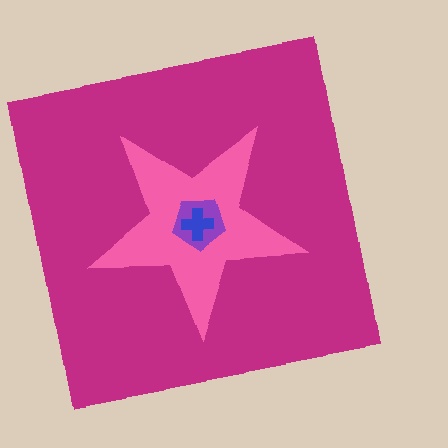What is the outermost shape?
The magenta square.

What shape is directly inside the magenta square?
The pink star.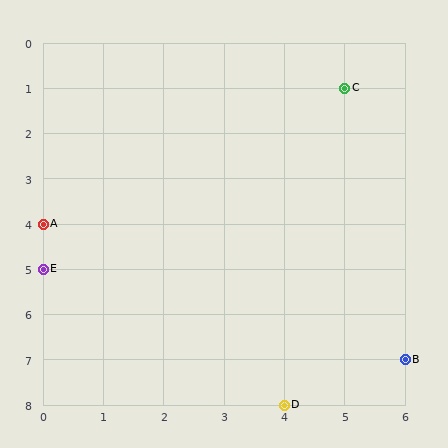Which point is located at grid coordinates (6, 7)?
Point B is at (6, 7).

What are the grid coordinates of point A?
Point A is at grid coordinates (0, 4).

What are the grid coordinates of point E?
Point E is at grid coordinates (0, 5).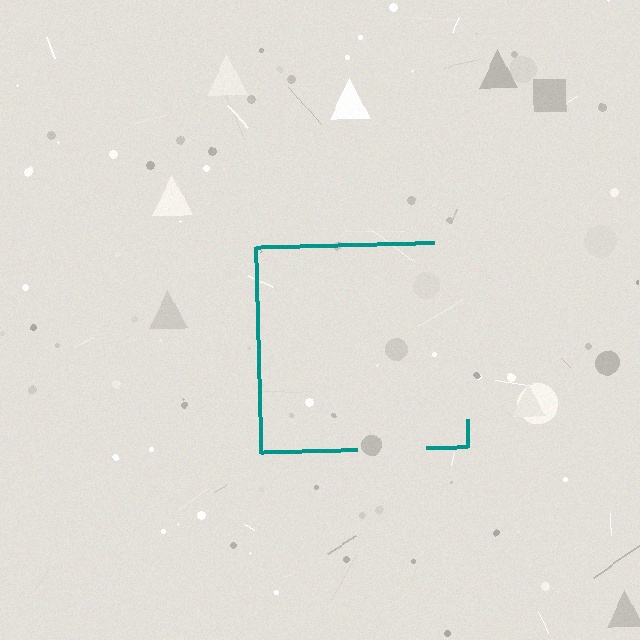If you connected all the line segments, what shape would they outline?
They would outline a square.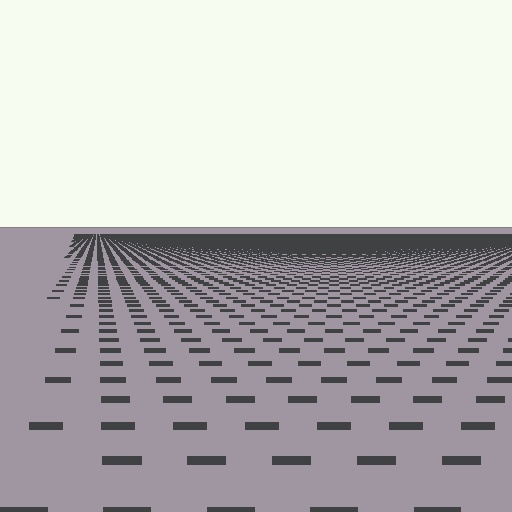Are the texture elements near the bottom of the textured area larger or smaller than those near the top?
Larger. Near the bottom, elements are closer to the viewer and appear at a bigger on-screen size.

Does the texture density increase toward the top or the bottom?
Density increases toward the top.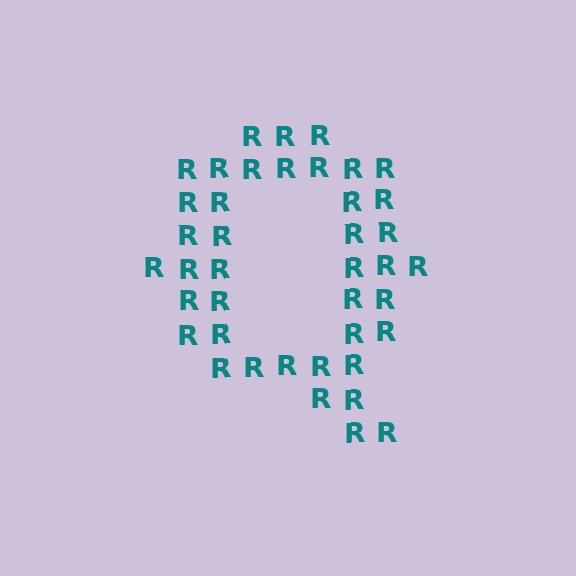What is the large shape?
The large shape is the letter Q.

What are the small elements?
The small elements are letter R's.